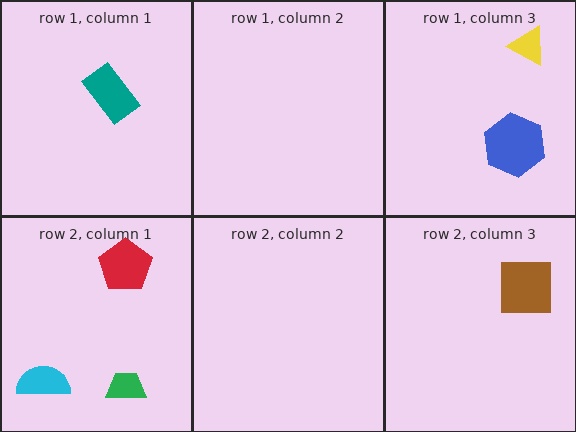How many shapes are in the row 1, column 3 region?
2.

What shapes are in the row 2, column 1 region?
The red pentagon, the green trapezoid, the cyan semicircle.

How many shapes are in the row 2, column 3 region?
1.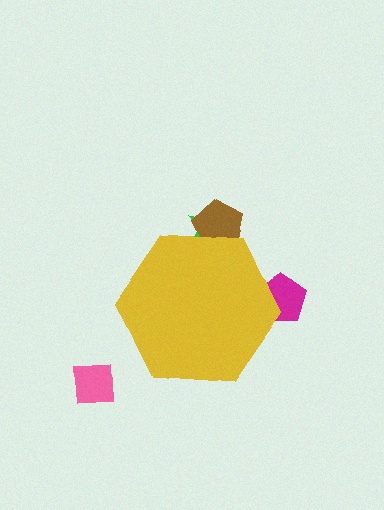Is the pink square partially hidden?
No, the pink square is fully visible.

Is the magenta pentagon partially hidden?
Yes, the magenta pentagon is partially hidden behind the yellow hexagon.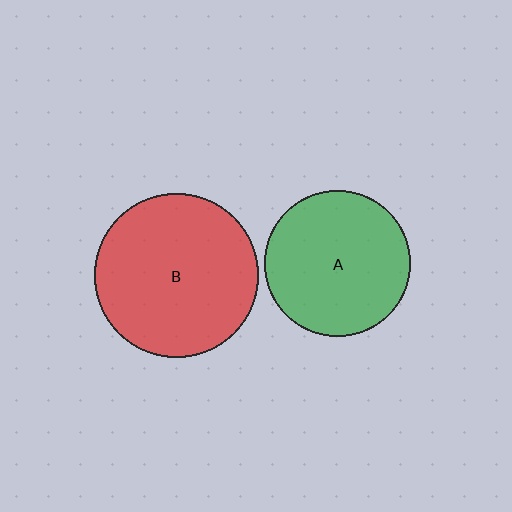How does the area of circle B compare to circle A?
Approximately 1.3 times.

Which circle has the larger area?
Circle B (red).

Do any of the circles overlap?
No, none of the circles overlap.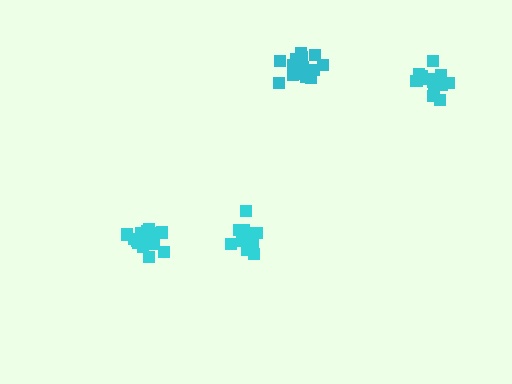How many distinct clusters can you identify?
There are 4 distinct clusters.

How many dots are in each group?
Group 1: 20 dots, Group 2: 15 dots, Group 3: 18 dots, Group 4: 19 dots (72 total).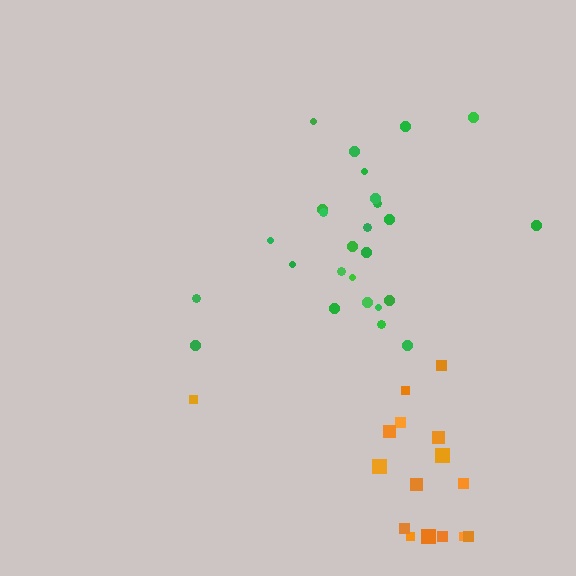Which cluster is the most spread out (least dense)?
Orange.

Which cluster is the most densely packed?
Green.